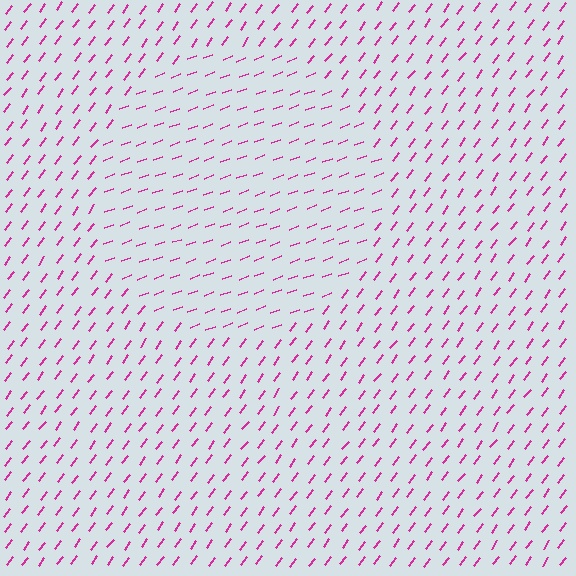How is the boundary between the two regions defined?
The boundary is defined purely by a change in line orientation (approximately 33 degrees difference). All lines are the same color and thickness.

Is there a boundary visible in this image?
Yes, there is a texture boundary formed by a change in line orientation.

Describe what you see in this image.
The image is filled with small magenta line segments. A circle region in the image has lines oriented differently from the surrounding lines, creating a visible texture boundary.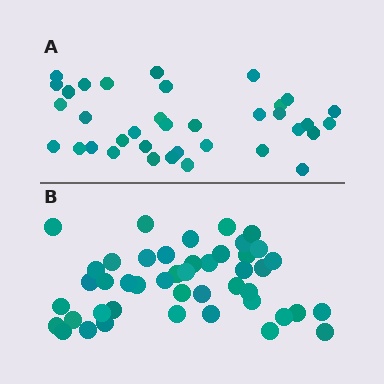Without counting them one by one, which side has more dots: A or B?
Region B (the bottom region) has more dots.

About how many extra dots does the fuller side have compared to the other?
Region B has roughly 8 or so more dots than region A.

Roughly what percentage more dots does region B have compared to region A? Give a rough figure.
About 25% more.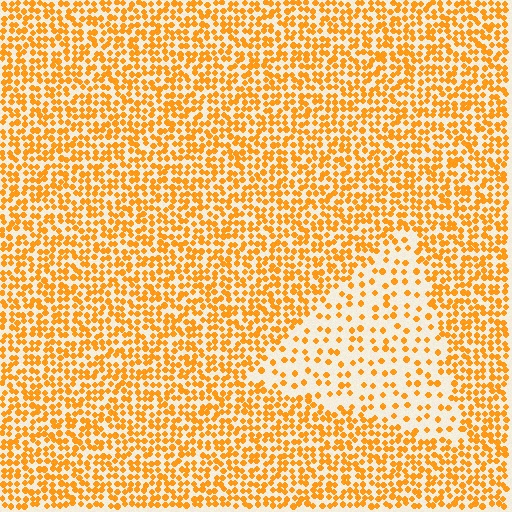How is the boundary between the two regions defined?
The boundary is defined by a change in element density (approximately 2.5x ratio). All elements are the same color, size, and shape.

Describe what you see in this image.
The image contains small orange elements arranged at two different densities. A triangle-shaped region is visible where the elements are less densely packed than the surrounding area.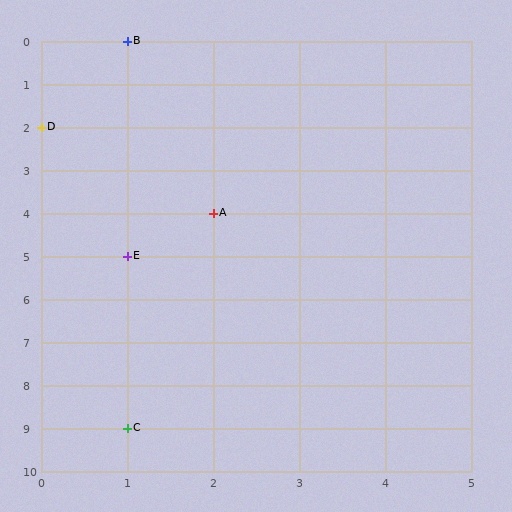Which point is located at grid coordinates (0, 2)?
Point D is at (0, 2).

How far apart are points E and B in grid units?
Points E and B are 5 rows apart.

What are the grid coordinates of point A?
Point A is at grid coordinates (2, 4).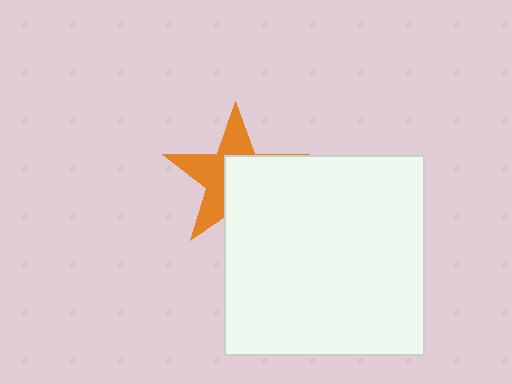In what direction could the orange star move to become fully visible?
The orange star could move toward the upper-left. That would shift it out from behind the white square entirely.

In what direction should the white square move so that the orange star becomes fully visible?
The white square should move toward the lower-right. That is the shortest direction to clear the overlap and leave the orange star fully visible.